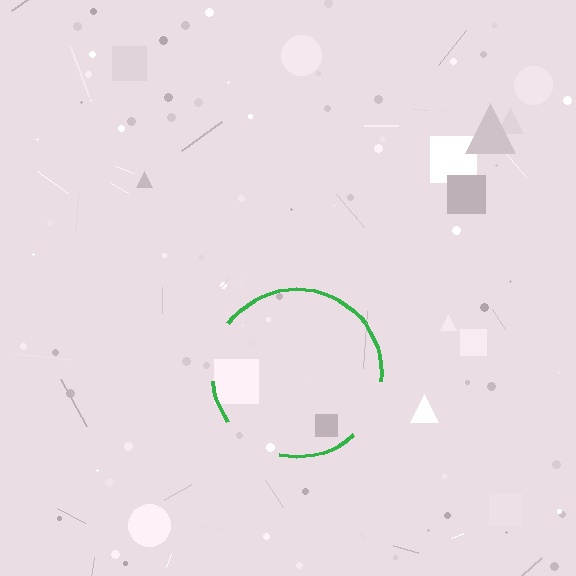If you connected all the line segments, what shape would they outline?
They would outline a circle.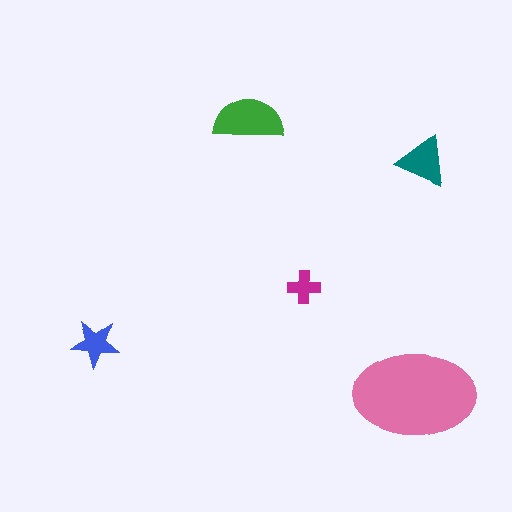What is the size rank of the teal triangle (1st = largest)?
3rd.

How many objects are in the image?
There are 5 objects in the image.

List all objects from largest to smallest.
The pink ellipse, the green semicircle, the teal triangle, the blue star, the magenta cross.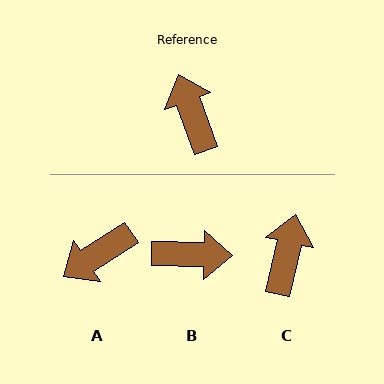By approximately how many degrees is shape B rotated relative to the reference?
Approximately 111 degrees clockwise.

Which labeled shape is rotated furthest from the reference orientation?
B, about 111 degrees away.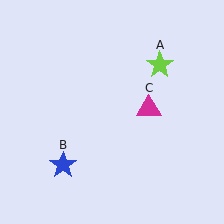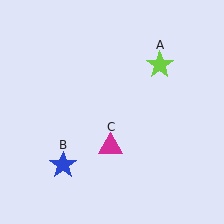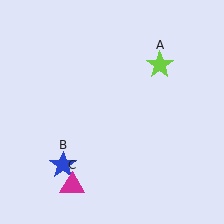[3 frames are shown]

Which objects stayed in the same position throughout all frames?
Lime star (object A) and blue star (object B) remained stationary.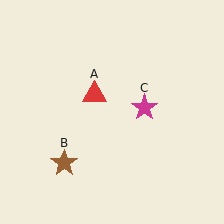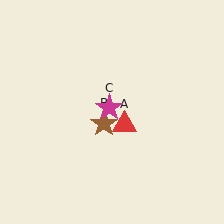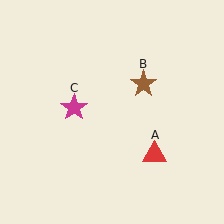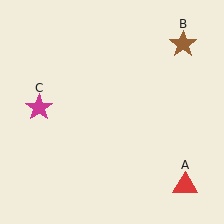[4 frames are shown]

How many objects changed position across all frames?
3 objects changed position: red triangle (object A), brown star (object B), magenta star (object C).